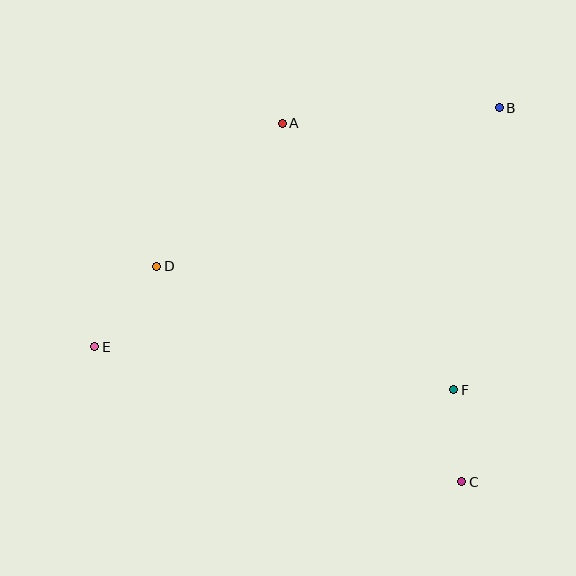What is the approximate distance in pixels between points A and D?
The distance between A and D is approximately 190 pixels.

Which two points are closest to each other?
Points C and F are closest to each other.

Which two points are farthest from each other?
Points B and E are farthest from each other.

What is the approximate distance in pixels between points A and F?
The distance between A and F is approximately 317 pixels.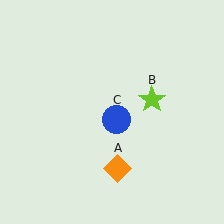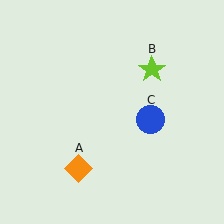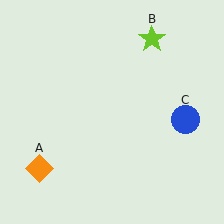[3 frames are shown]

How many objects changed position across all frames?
3 objects changed position: orange diamond (object A), lime star (object B), blue circle (object C).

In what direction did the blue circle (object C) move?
The blue circle (object C) moved right.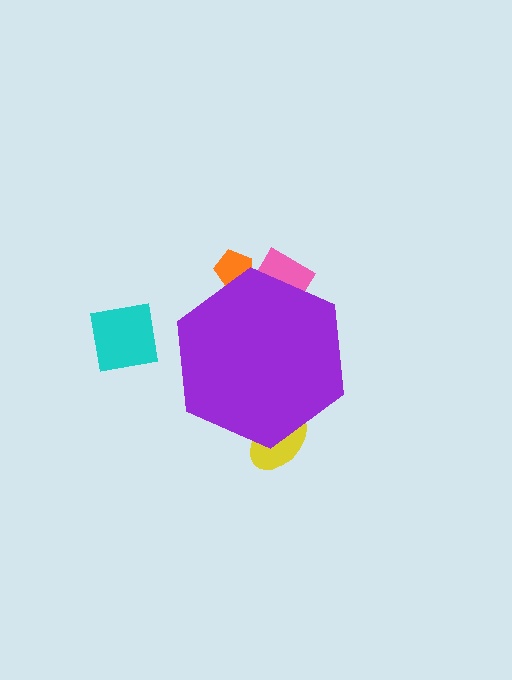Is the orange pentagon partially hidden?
Yes, the orange pentagon is partially hidden behind the purple hexagon.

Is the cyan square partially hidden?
No, the cyan square is fully visible.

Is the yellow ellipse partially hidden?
Yes, the yellow ellipse is partially hidden behind the purple hexagon.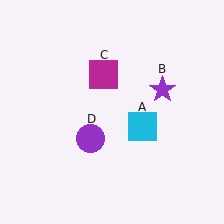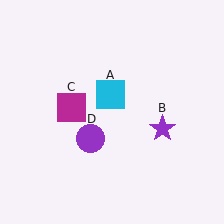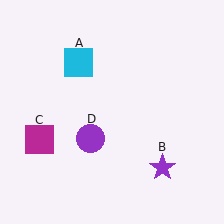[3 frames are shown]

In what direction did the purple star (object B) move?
The purple star (object B) moved down.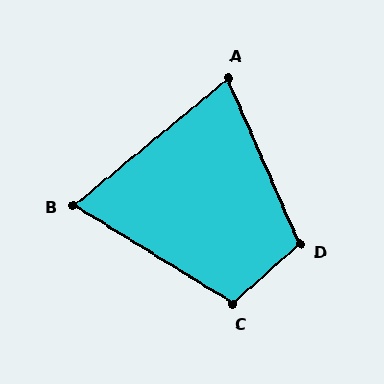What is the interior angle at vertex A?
Approximately 74 degrees (acute).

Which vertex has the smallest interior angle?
B, at approximately 71 degrees.